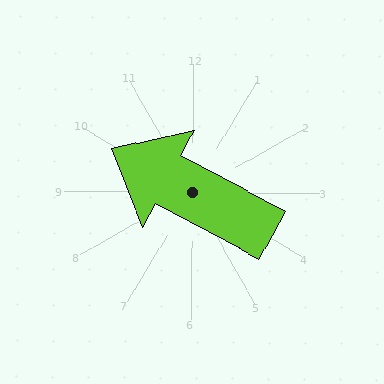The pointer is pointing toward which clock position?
Roughly 10 o'clock.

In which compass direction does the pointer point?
Northwest.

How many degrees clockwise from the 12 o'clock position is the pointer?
Approximately 298 degrees.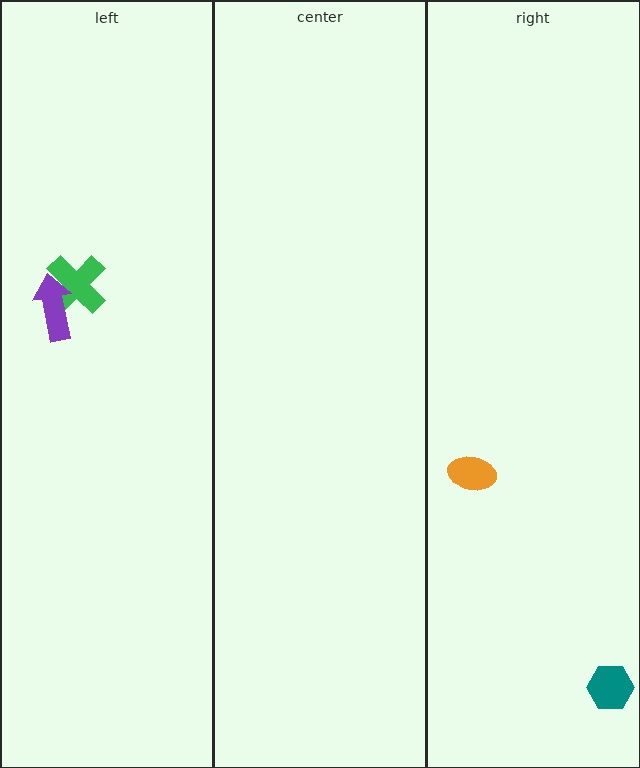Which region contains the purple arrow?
The left region.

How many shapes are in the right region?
2.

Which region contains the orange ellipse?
The right region.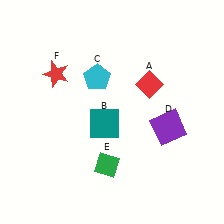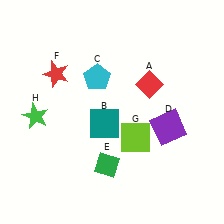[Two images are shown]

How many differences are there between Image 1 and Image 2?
There are 2 differences between the two images.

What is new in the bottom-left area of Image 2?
A green star (H) was added in the bottom-left area of Image 2.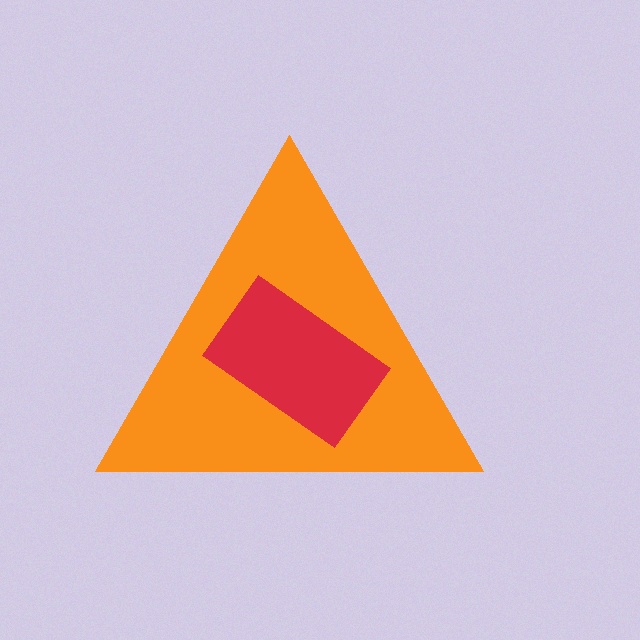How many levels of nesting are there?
2.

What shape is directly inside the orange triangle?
The red rectangle.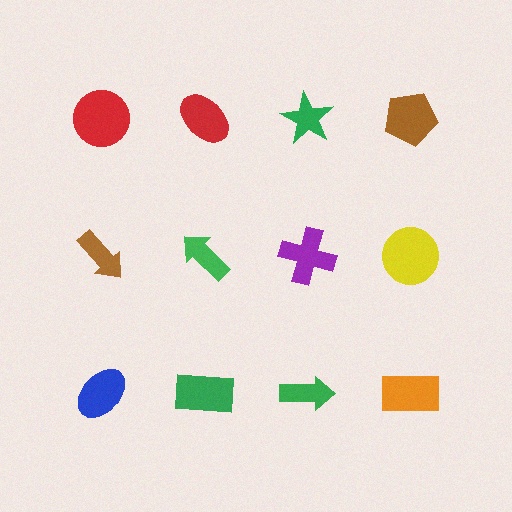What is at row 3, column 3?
A green arrow.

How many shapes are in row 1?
4 shapes.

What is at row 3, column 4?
An orange rectangle.